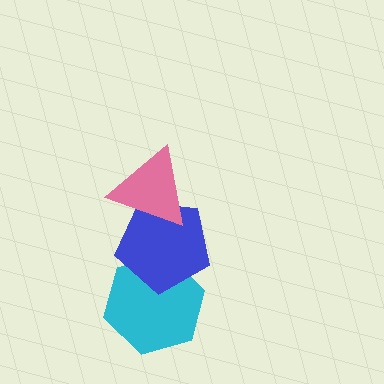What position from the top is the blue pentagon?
The blue pentagon is 2nd from the top.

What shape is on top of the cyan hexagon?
The blue pentagon is on top of the cyan hexagon.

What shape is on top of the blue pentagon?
The pink triangle is on top of the blue pentagon.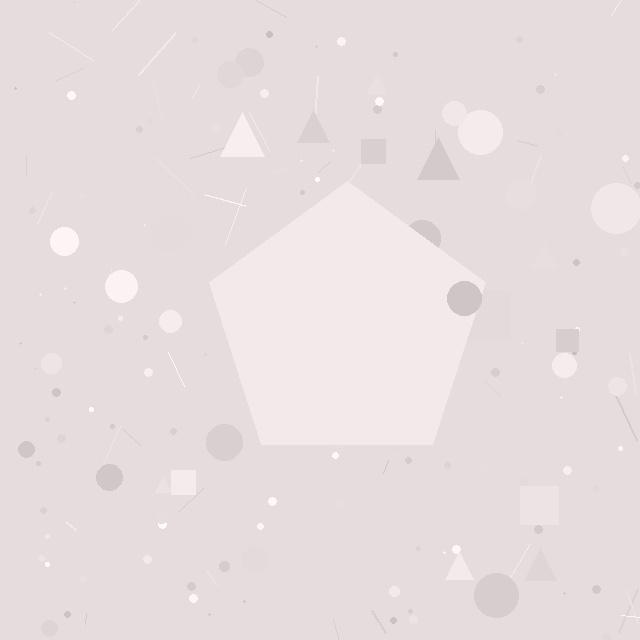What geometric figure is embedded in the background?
A pentagon is embedded in the background.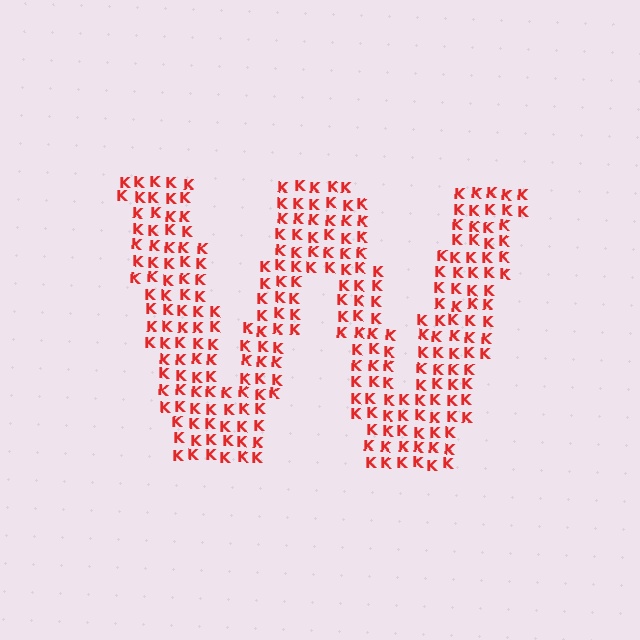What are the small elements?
The small elements are letter K's.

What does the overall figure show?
The overall figure shows the letter W.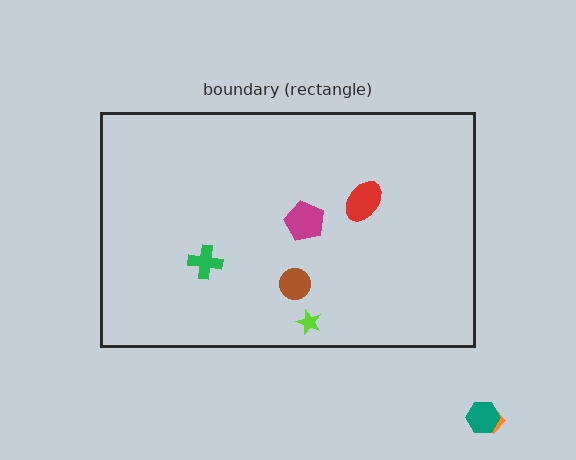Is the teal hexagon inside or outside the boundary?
Outside.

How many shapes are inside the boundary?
5 inside, 2 outside.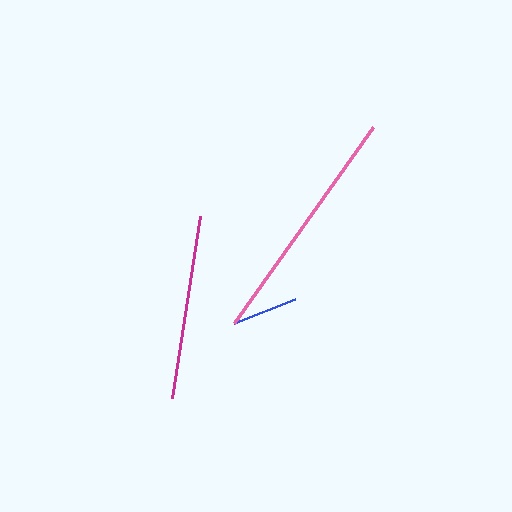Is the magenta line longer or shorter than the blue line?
The magenta line is longer than the blue line.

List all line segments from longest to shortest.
From longest to shortest: pink, magenta, blue.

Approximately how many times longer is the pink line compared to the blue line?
The pink line is approximately 3.6 times the length of the blue line.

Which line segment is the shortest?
The blue line is the shortest at approximately 66 pixels.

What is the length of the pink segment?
The pink segment is approximately 240 pixels long.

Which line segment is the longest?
The pink line is the longest at approximately 240 pixels.